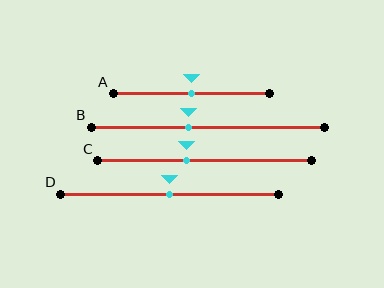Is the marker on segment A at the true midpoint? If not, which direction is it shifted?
Yes, the marker on segment A is at the true midpoint.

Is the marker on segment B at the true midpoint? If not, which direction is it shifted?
No, the marker on segment B is shifted to the left by about 8% of the segment length.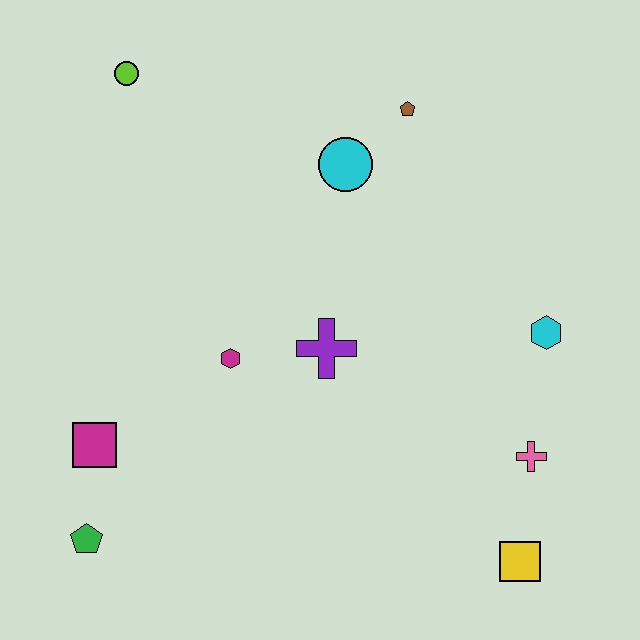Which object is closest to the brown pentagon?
The cyan circle is closest to the brown pentagon.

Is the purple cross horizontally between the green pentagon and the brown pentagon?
Yes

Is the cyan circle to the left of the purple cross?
No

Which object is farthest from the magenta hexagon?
The yellow square is farthest from the magenta hexagon.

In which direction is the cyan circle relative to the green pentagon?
The cyan circle is above the green pentagon.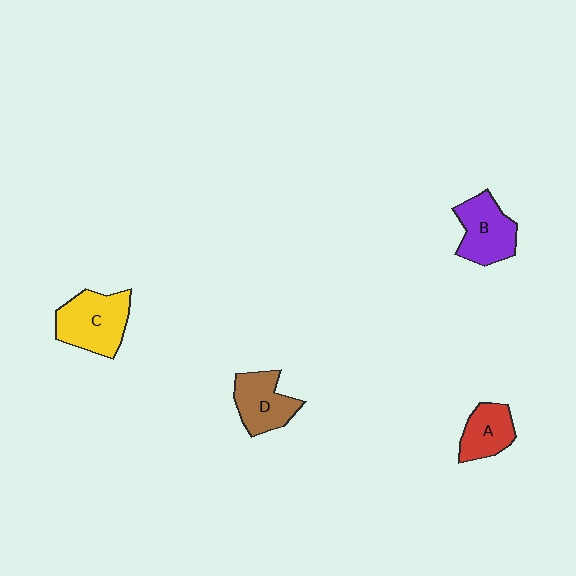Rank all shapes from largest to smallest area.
From largest to smallest: C (yellow), B (purple), D (brown), A (red).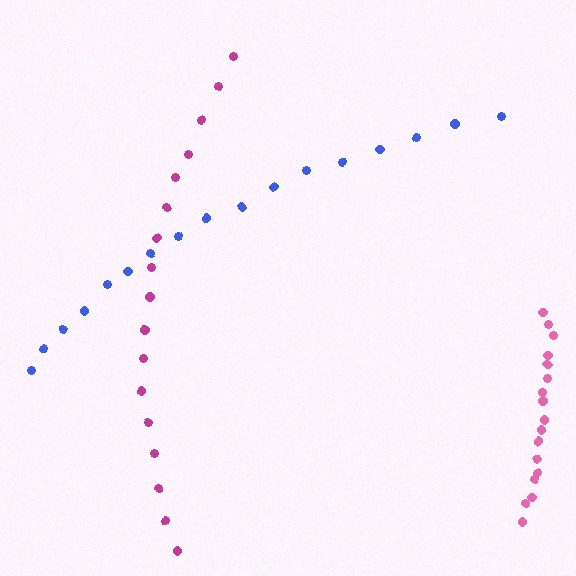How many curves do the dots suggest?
There are 3 distinct paths.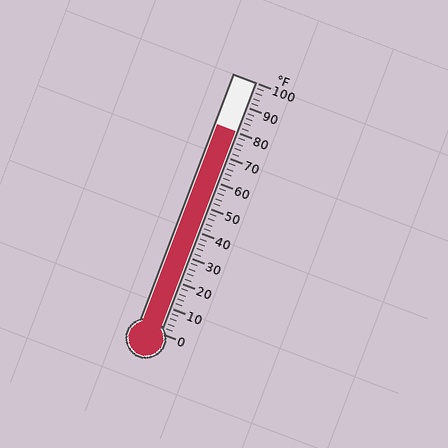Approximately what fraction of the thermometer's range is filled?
The thermometer is filled to approximately 80% of its range.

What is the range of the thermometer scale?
The thermometer scale ranges from 0°F to 100°F.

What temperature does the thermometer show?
The thermometer shows approximately 80°F.